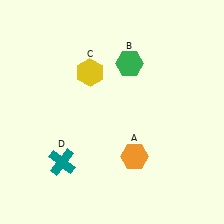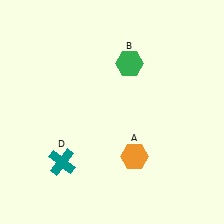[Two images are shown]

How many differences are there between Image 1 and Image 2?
There is 1 difference between the two images.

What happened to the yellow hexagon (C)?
The yellow hexagon (C) was removed in Image 2. It was in the top-left area of Image 1.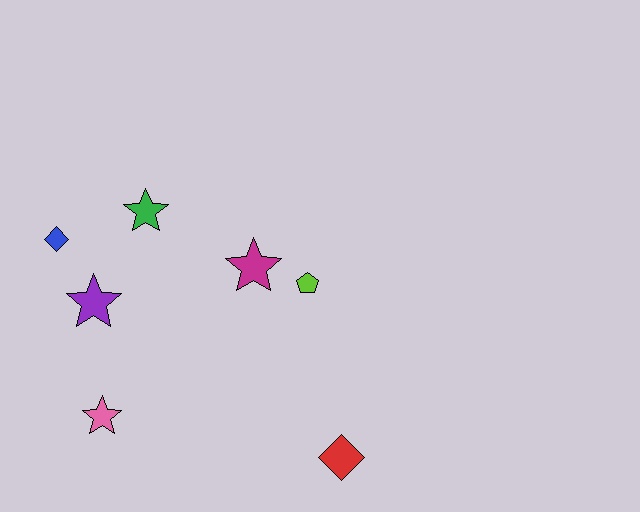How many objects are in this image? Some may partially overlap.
There are 7 objects.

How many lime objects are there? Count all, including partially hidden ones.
There is 1 lime object.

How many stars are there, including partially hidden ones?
There are 4 stars.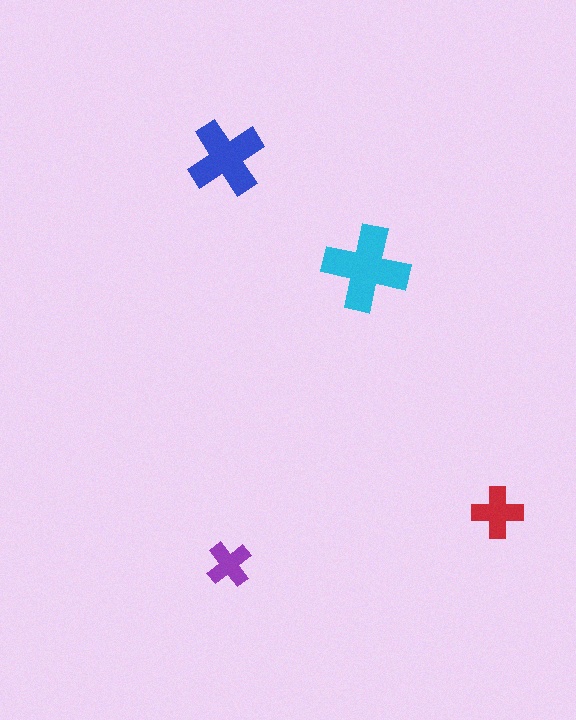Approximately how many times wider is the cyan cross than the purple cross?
About 2 times wider.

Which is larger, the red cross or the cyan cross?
The cyan one.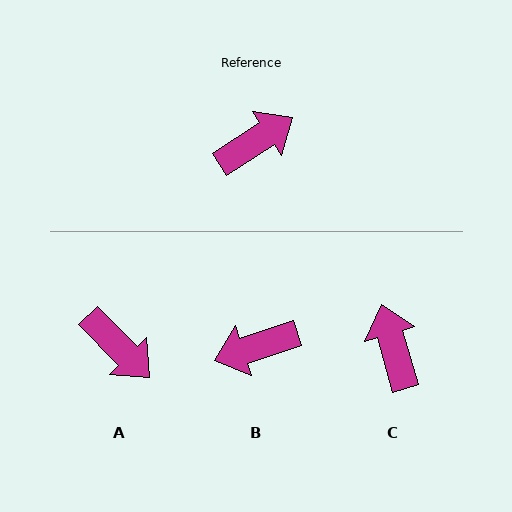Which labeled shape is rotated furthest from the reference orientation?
B, about 166 degrees away.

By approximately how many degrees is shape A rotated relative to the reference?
Approximately 78 degrees clockwise.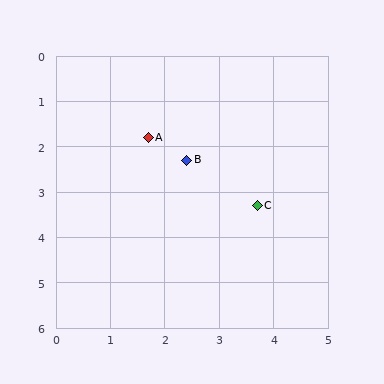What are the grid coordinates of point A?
Point A is at approximately (1.7, 1.8).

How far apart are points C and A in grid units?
Points C and A are about 2.5 grid units apart.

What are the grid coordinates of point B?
Point B is at approximately (2.4, 2.3).